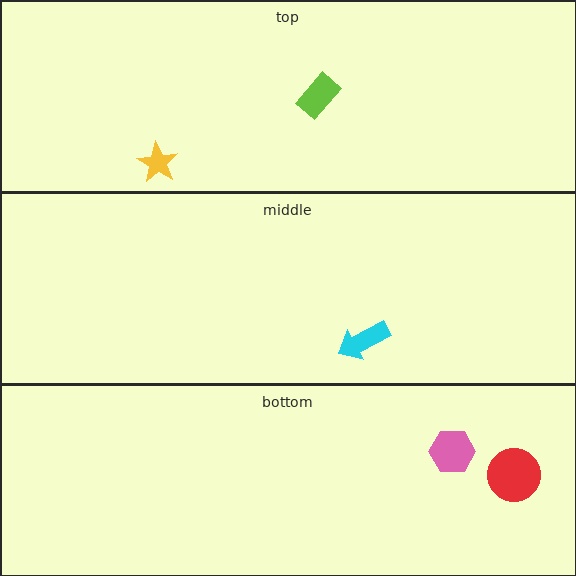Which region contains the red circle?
The bottom region.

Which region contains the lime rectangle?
The top region.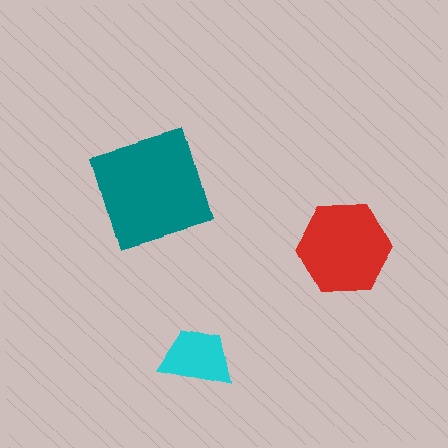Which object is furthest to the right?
The red hexagon is rightmost.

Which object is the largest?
The teal square.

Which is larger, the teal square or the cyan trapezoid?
The teal square.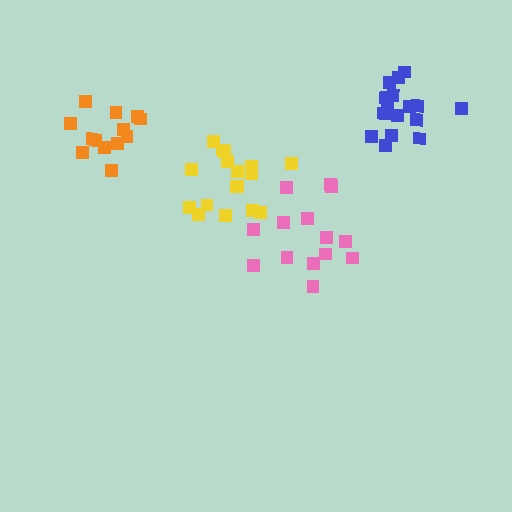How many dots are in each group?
Group 1: 14 dots, Group 2: 13 dots, Group 3: 17 dots, Group 4: 17 dots (61 total).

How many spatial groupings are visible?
There are 4 spatial groupings.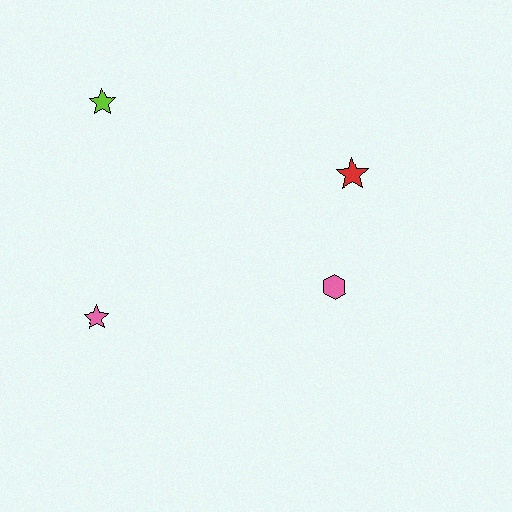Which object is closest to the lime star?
The pink star is closest to the lime star.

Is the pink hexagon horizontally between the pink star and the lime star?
No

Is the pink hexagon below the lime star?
Yes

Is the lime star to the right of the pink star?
Yes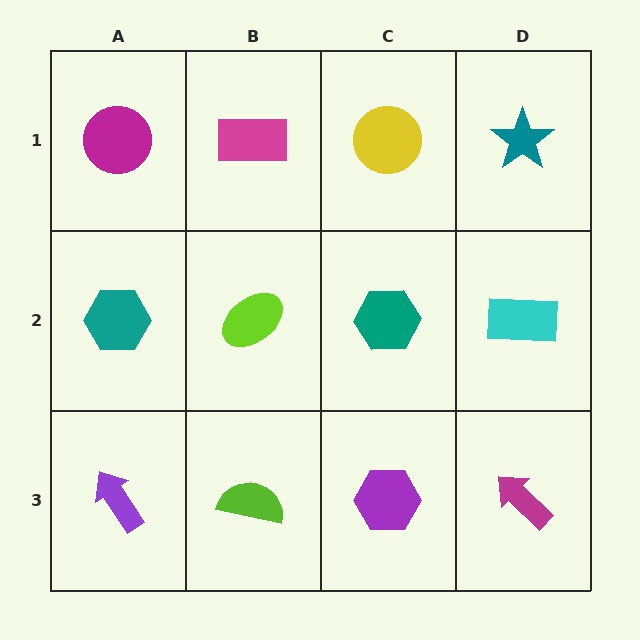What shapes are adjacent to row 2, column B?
A magenta rectangle (row 1, column B), a lime semicircle (row 3, column B), a teal hexagon (row 2, column A), a teal hexagon (row 2, column C).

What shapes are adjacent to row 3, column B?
A lime ellipse (row 2, column B), a purple arrow (row 3, column A), a purple hexagon (row 3, column C).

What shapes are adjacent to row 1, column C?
A teal hexagon (row 2, column C), a magenta rectangle (row 1, column B), a teal star (row 1, column D).